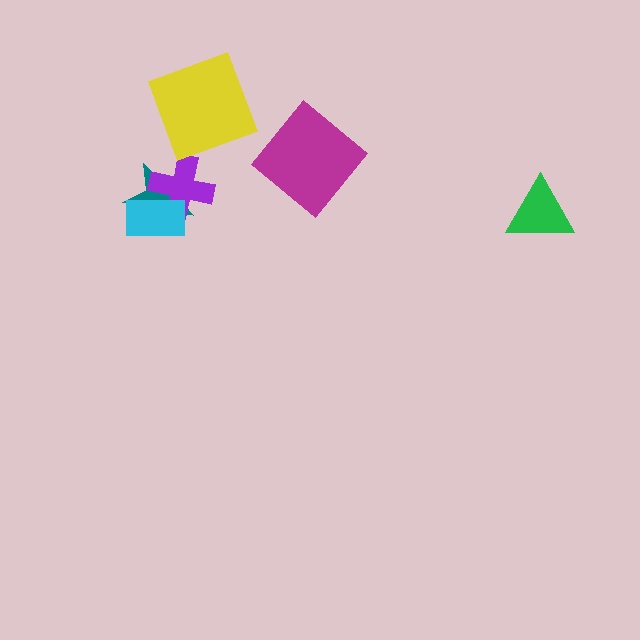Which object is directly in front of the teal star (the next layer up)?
The purple cross is directly in front of the teal star.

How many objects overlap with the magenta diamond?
0 objects overlap with the magenta diamond.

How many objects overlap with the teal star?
2 objects overlap with the teal star.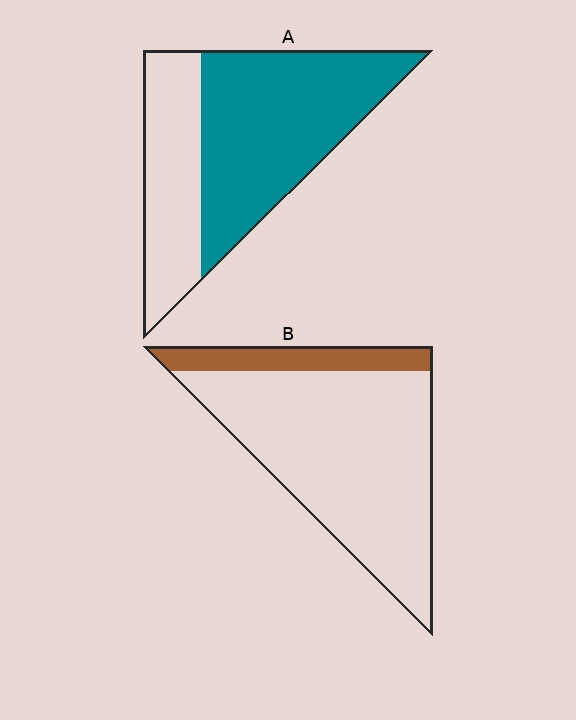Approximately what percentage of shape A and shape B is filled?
A is approximately 65% and B is approximately 15%.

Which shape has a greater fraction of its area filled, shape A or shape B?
Shape A.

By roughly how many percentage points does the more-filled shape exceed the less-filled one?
By roughly 50 percentage points (A over B).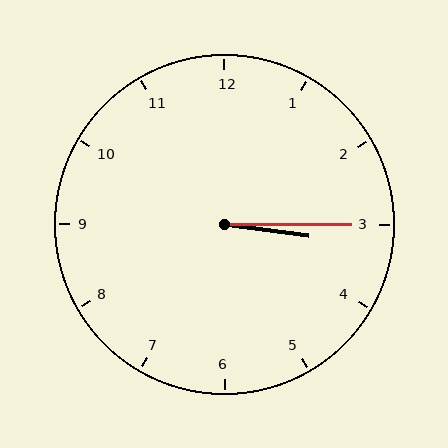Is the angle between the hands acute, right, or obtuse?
It is acute.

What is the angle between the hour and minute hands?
Approximately 8 degrees.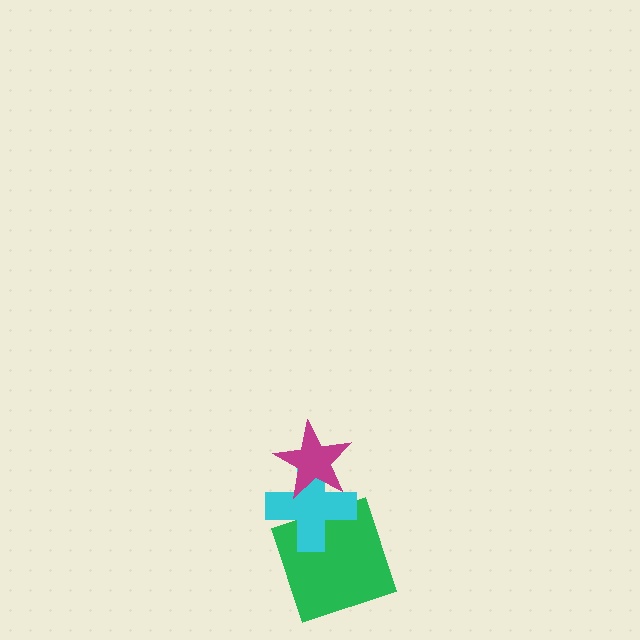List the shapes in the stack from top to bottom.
From top to bottom: the magenta star, the cyan cross, the green square.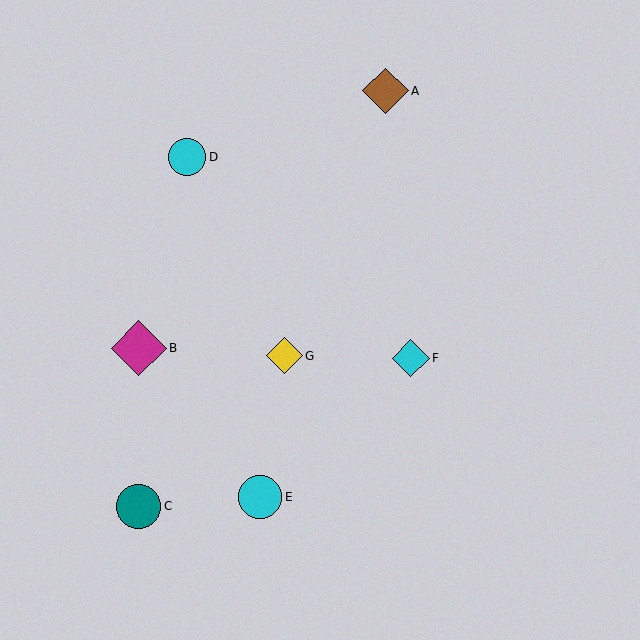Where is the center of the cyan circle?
The center of the cyan circle is at (260, 497).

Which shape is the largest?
The magenta diamond (labeled B) is the largest.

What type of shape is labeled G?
Shape G is a yellow diamond.